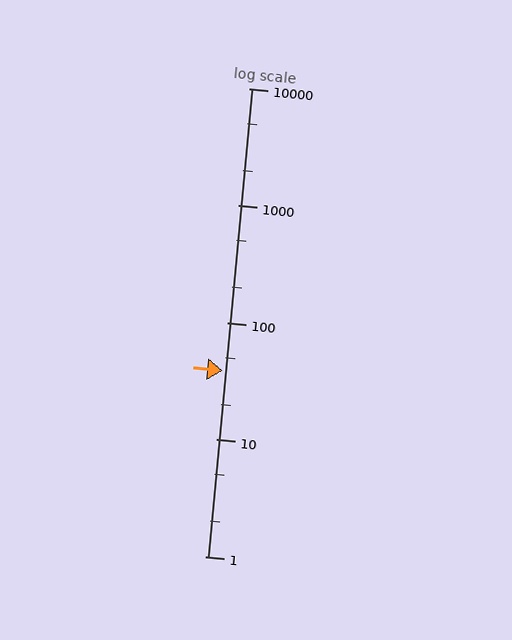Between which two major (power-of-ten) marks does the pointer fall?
The pointer is between 10 and 100.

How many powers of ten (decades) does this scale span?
The scale spans 4 decades, from 1 to 10000.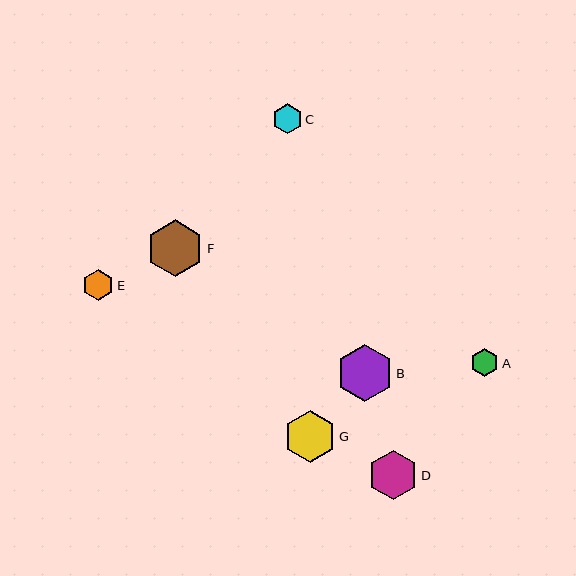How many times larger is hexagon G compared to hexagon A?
Hexagon G is approximately 1.9 times the size of hexagon A.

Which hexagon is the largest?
Hexagon B is the largest with a size of approximately 57 pixels.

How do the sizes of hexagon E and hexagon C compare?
Hexagon E and hexagon C are approximately the same size.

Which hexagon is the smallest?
Hexagon A is the smallest with a size of approximately 28 pixels.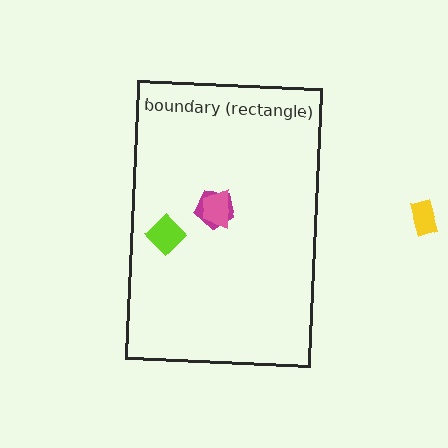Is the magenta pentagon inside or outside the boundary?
Inside.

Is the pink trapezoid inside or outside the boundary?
Inside.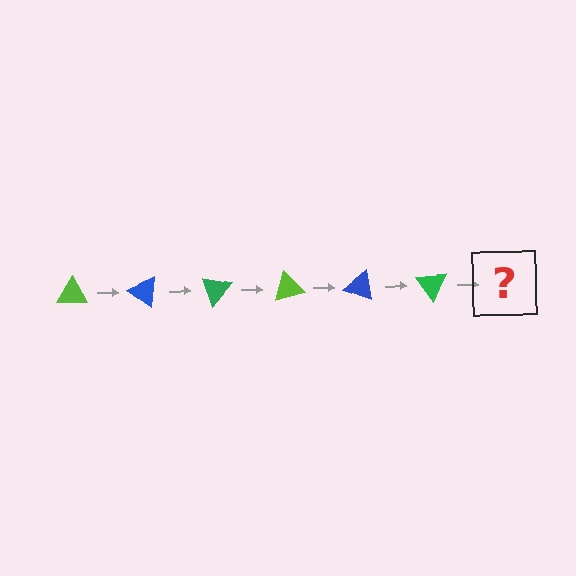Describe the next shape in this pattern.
It should be a lime triangle, rotated 210 degrees from the start.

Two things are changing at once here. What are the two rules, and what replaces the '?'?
The two rules are that it rotates 35 degrees each step and the color cycles through lime, blue, and green. The '?' should be a lime triangle, rotated 210 degrees from the start.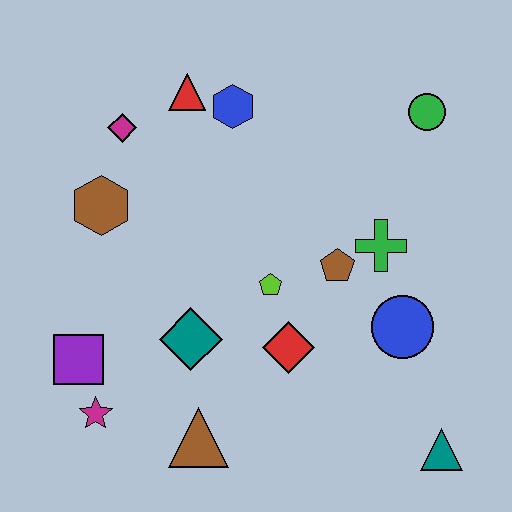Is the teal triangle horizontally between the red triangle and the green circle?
No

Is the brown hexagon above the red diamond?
Yes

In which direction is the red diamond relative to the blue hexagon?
The red diamond is below the blue hexagon.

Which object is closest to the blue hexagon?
The red triangle is closest to the blue hexagon.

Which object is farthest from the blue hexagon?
The teal triangle is farthest from the blue hexagon.